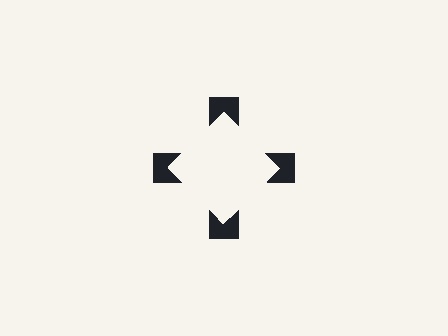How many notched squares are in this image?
There are 4 — one at each vertex of the illusory square.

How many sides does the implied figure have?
4 sides.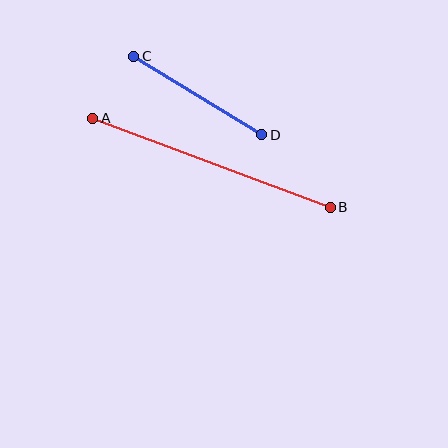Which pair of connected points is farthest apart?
Points A and B are farthest apart.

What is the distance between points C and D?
The distance is approximately 150 pixels.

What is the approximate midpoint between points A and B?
The midpoint is at approximately (212, 163) pixels.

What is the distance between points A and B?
The distance is approximately 253 pixels.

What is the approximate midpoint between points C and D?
The midpoint is at approximately (198, 95) pixels.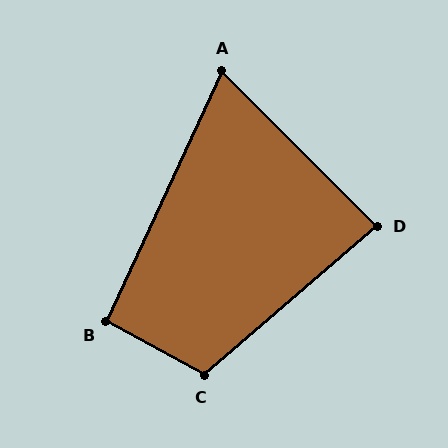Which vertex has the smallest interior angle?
A, at approximately 70 degrees.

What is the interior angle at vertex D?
Approximately 86 degrees (approximately right).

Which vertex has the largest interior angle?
C, at approximately 110 degrees.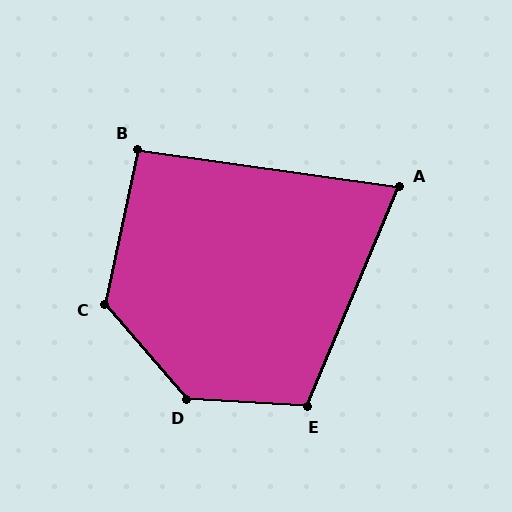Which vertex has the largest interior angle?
D, at approximately 135 degrees.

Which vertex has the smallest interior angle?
A, at approximately 75 degrees.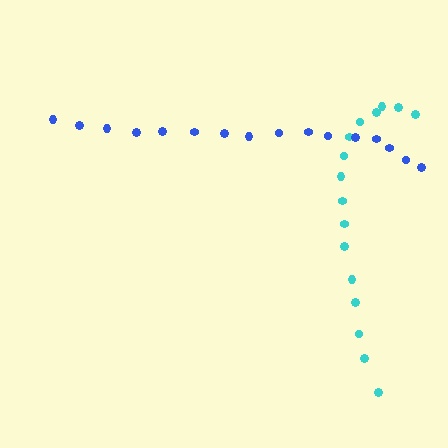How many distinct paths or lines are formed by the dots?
There are 2 distinct paths.